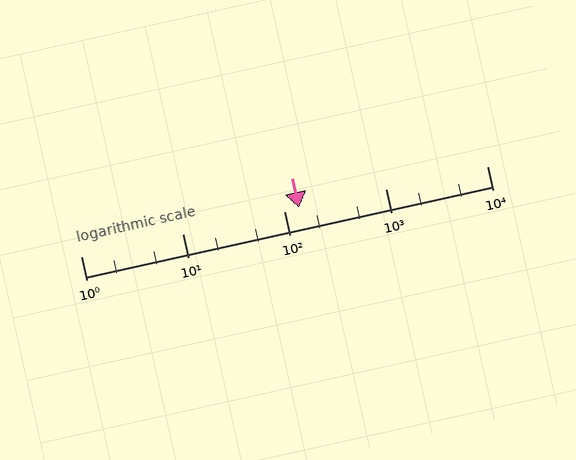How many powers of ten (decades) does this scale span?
The scale spans 4 decades, from 1 to 10000.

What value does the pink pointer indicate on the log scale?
The pointer indicates approximately 140.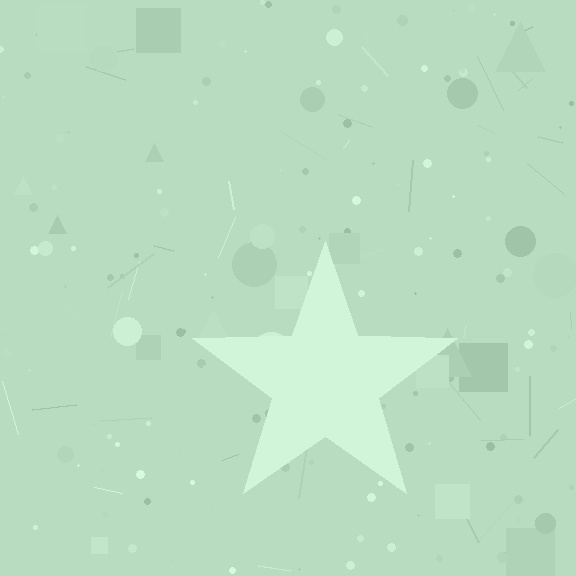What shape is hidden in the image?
A star is hidden in the image.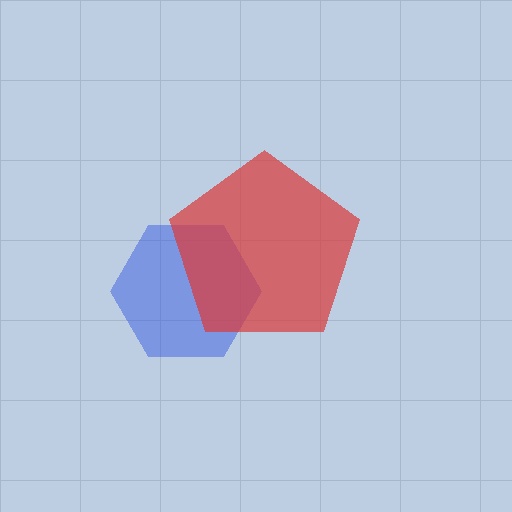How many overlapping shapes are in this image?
There are 2 overlapping shapes in the image.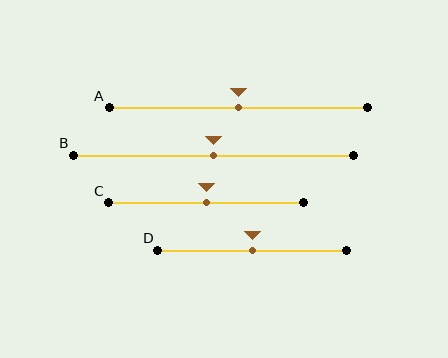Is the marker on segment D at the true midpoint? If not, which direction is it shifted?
Yes, the marker on segment D is at the true midpoint.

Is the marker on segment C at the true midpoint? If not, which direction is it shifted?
Yes, the marker on segment C is at the true midpoint.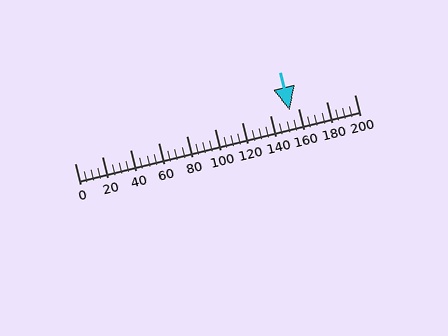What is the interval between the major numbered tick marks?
The major tick marks are spaced 20 units apart.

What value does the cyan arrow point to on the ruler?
The cyan arrow points to approximately 154.